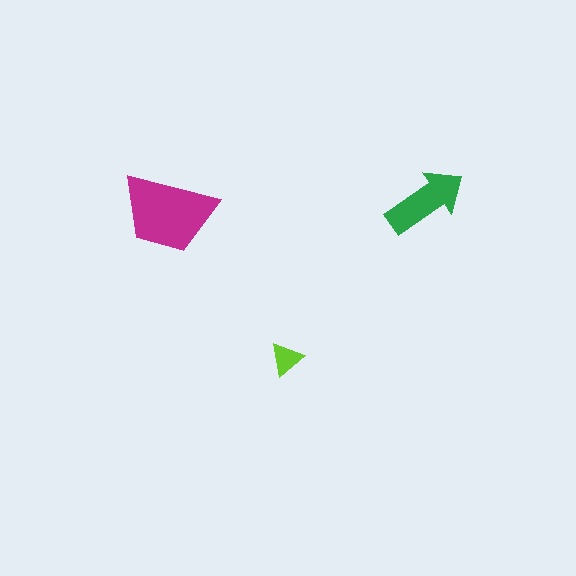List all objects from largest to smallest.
The magenta trapezoid, the green arrow, the lime triangle.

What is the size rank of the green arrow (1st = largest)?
2nd.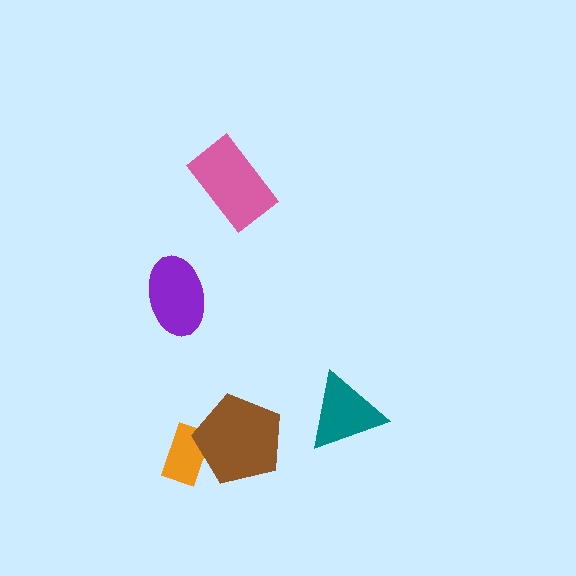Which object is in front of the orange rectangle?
The brown pentagon is in front of the orange rectangle.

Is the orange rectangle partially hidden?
Yes, it is partially covered by another shape.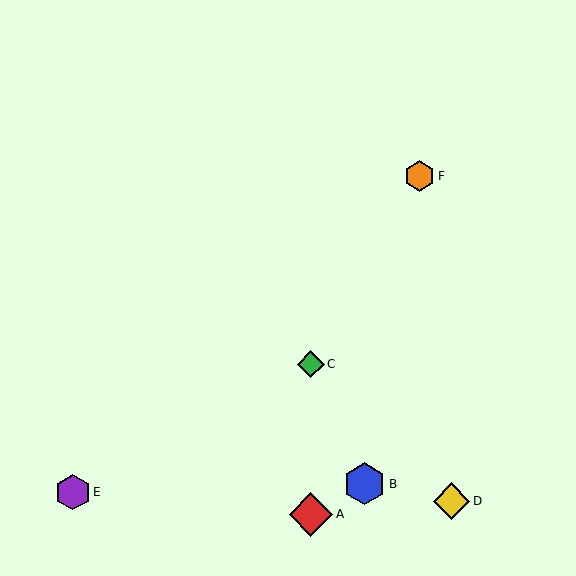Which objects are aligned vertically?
Objects A, C are aligned vertically.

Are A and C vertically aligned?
Yes, both are at x≈311.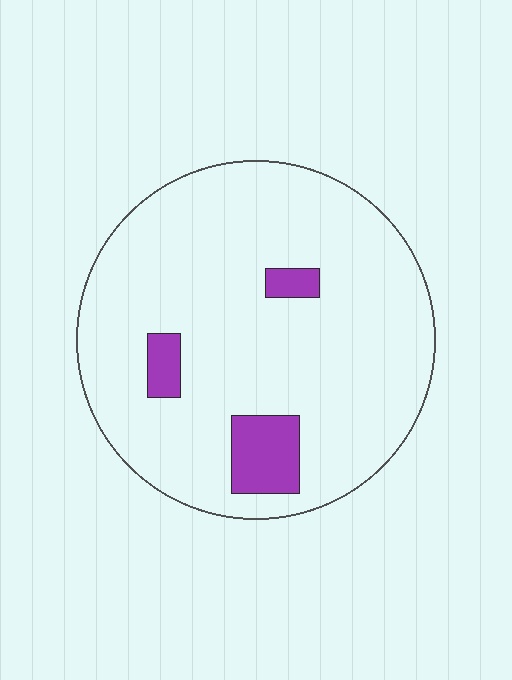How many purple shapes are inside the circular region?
3.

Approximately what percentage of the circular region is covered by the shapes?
Approximately 10%.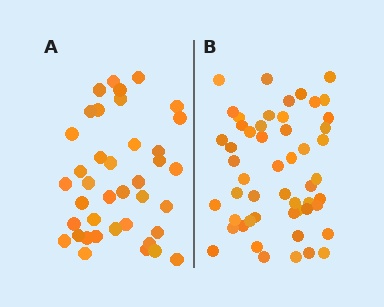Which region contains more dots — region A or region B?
Region B (the right region) has more dots.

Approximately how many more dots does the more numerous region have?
Region B has approximately 15 more dots than region A.